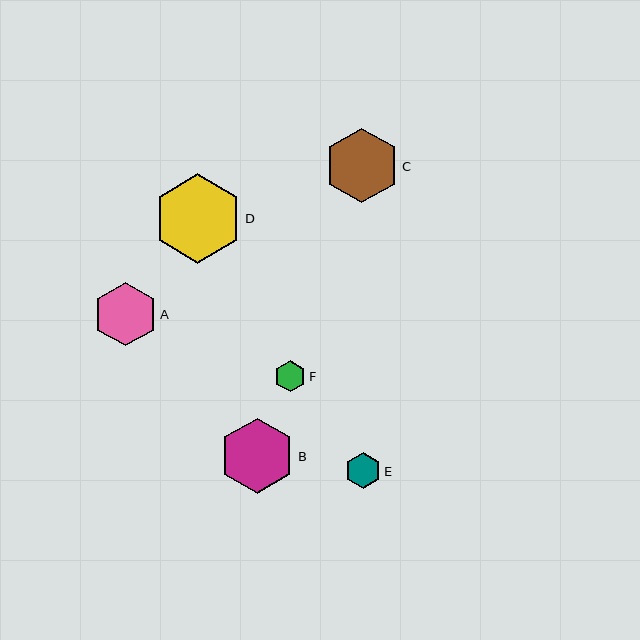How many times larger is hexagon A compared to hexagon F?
Hexagon A is approximately 2.0 times the size of hexagon F.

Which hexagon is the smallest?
Hexagon F is the smallest with a size of approximately 31 pixels.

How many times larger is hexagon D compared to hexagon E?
Hexagon D is approximately 2.4 times the size of hexagon E.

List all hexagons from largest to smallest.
From largest to smallest: D, B, C, A, E, F.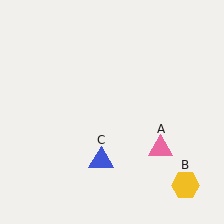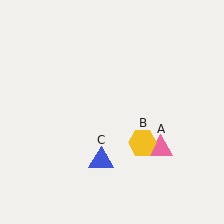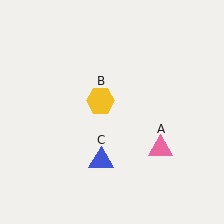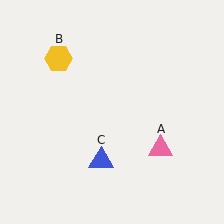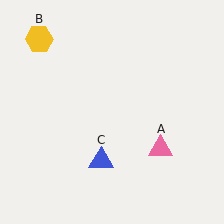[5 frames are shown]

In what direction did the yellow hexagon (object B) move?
The yellow hexagon (object B) moved up and to the left.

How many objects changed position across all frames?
1 object changed position: yellow hexagon (object B).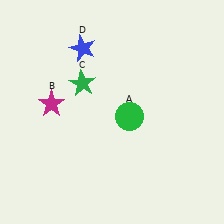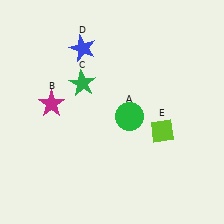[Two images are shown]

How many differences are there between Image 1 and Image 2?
There is 1 difference between the two images.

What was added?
A lime diamond (E) was added in Image 2.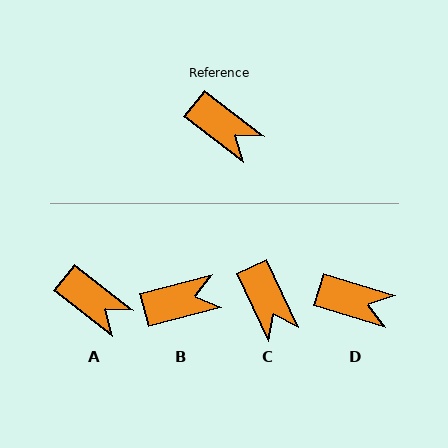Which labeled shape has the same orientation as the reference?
A.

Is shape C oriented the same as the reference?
No, it is off by about 27 degrees.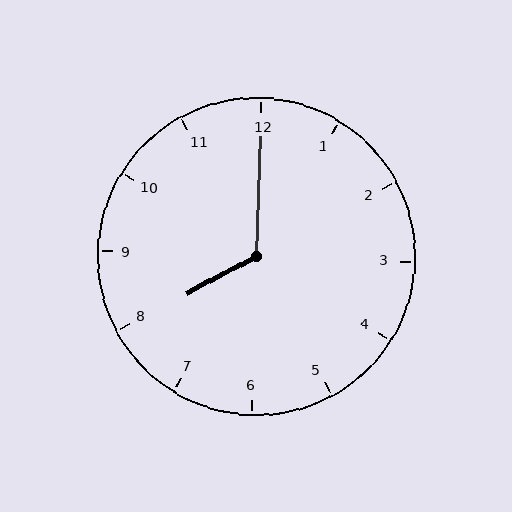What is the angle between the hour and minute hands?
Approximately 120 degrees.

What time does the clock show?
8:00.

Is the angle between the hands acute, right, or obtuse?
It is obtuse.